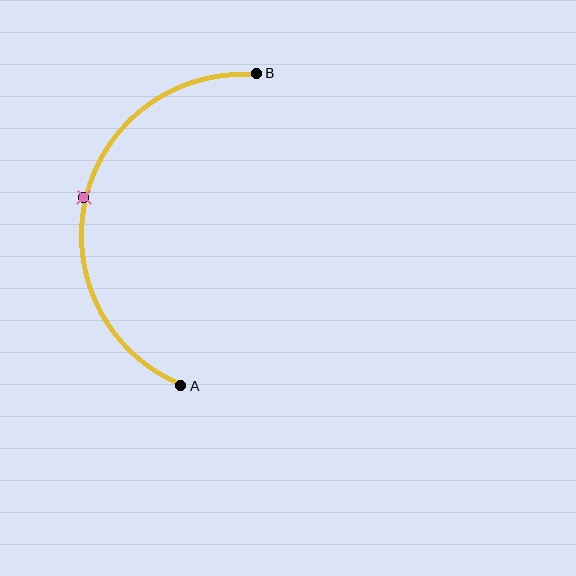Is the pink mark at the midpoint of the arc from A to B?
Yes. The pink mark lies on the arc at equal arc-length from both A and B — it is the arc midpoint.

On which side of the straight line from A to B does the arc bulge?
The arc bulges to the left of the straight line connecting A and B.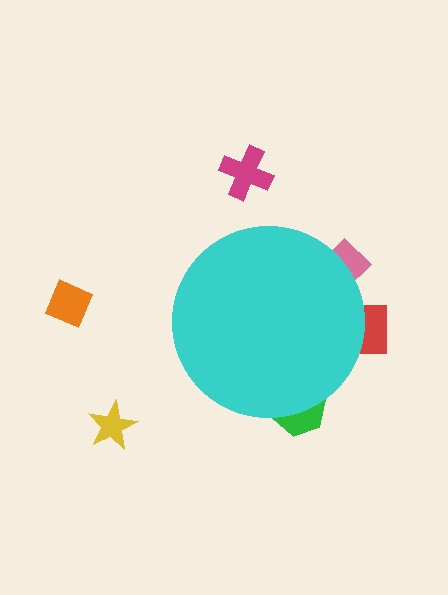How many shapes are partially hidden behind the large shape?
3 shapes are partially hidden.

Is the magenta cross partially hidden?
No, the magenta cross is fully visible.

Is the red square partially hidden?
Yes, the red square is partially hidden behind the cyan circle.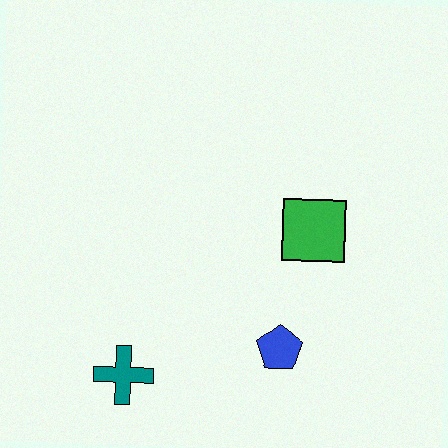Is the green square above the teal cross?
Yes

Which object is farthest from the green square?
The teal cross is farthest from the green square.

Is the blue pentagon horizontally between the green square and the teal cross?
Yes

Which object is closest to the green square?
The blue pentagon is closest to the green square.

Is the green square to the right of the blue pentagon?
Yes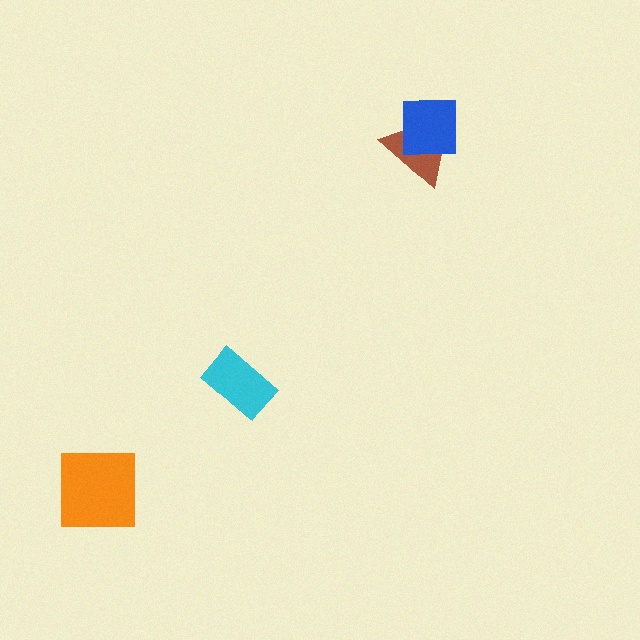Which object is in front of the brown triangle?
The blue square is in front of the brown triangle.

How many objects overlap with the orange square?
0 objects overlap with the orange square.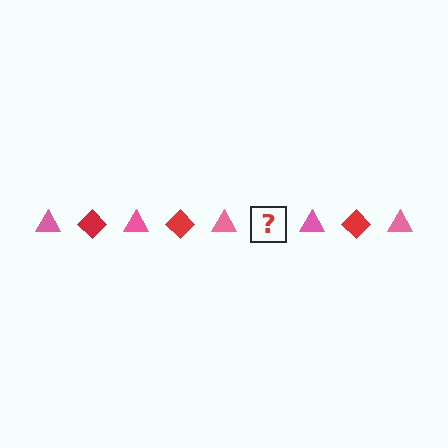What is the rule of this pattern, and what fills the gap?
The rule is that the pattern alternates between pink triangle and red diamond. The gap should be filled with a red diamond.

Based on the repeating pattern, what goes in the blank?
The blank should be a red diamond.